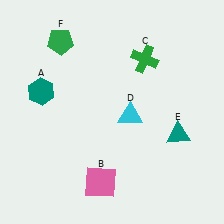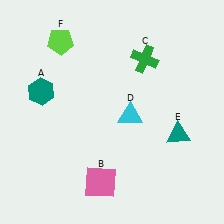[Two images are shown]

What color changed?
The pentagon (F) changed from green in Image 1 to lime in Image 2.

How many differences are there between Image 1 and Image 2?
There is 1 difference between the two images.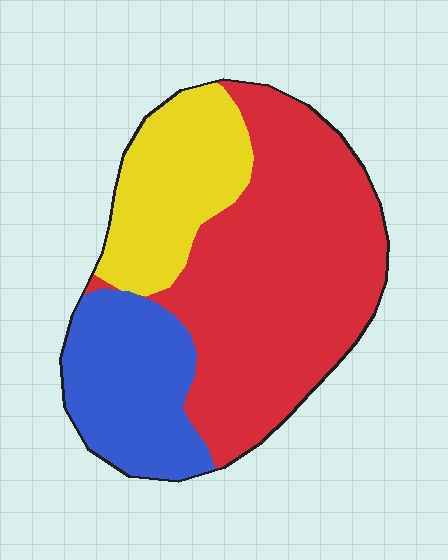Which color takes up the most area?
Red, at roughly 55%.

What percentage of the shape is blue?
Blue takes up between a sixth and a third of the shape.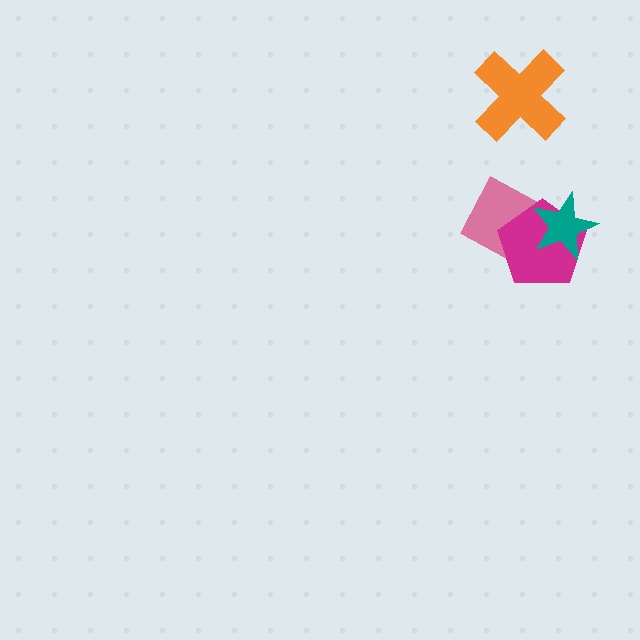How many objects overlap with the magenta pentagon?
2 objects overlap with the magenta pentagon.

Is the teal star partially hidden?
No, no other shape covers it.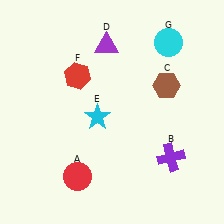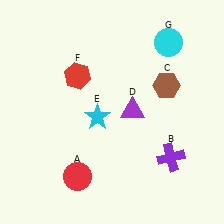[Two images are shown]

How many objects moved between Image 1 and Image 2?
1 object moved between the two images.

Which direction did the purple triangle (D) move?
The purple triangle (D) moved down.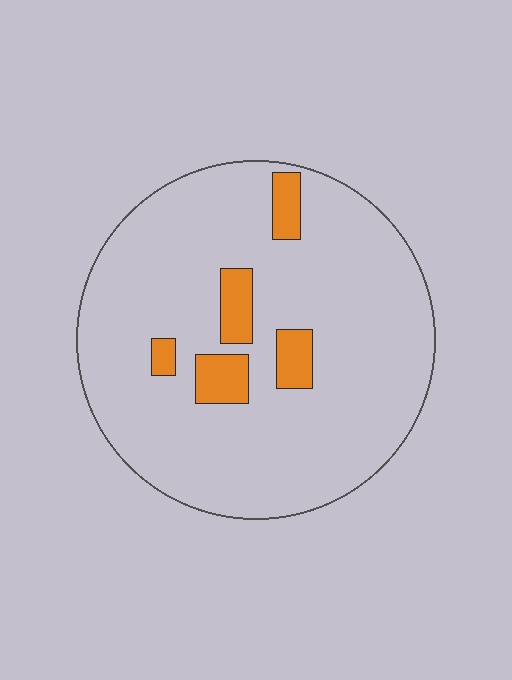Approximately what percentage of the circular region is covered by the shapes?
Approximately 10%.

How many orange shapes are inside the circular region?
5.